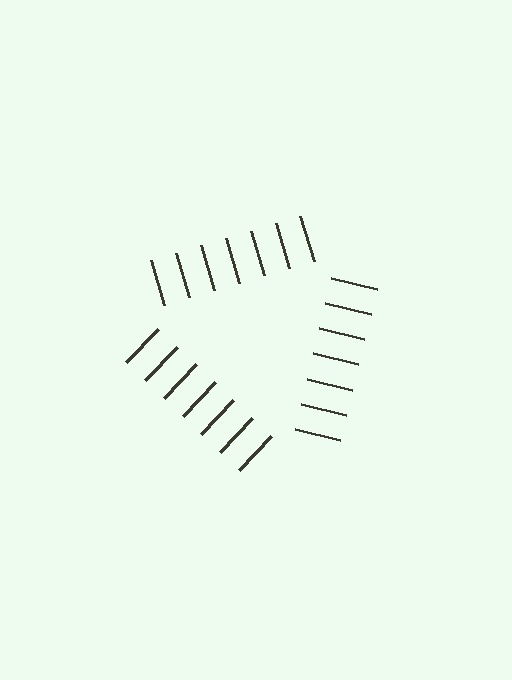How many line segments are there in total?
21 — 7 along each of the 3 edges.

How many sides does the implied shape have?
3 sides — the line-ends trace a triangle.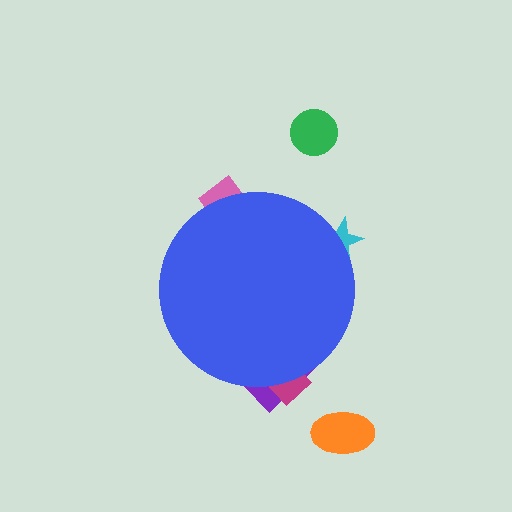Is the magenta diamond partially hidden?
Yes, the magenta diamond is partially hidden behind the blue circle.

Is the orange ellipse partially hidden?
No, the orange ellipse is fully visible.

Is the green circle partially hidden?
No, the green circle is fully visible.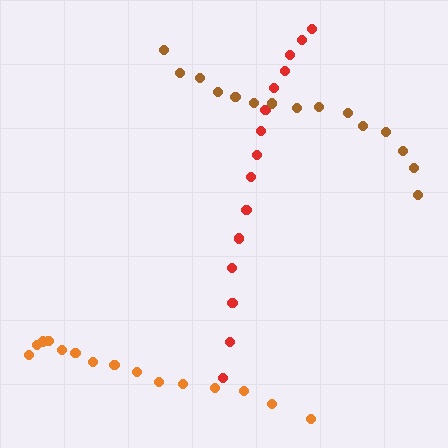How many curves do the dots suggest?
There are 3 distinct paths.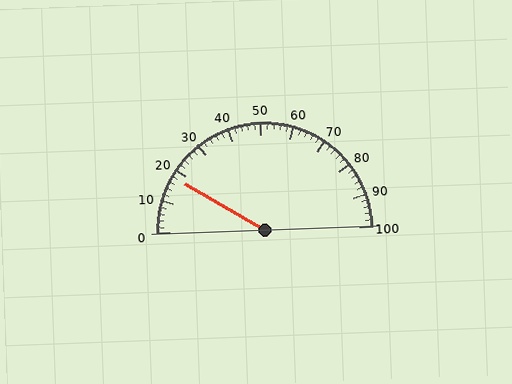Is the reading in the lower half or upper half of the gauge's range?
The reading is in the lower half of the range (0 to 100).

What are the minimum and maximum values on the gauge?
The gauge ranges from 0 to 100.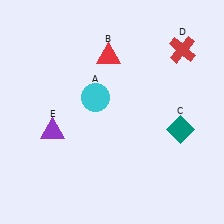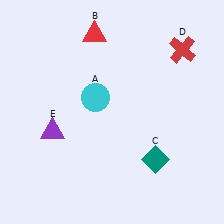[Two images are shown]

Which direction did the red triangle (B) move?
The red triangle (B) moved up.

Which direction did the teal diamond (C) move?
The teal diamond (C) moved down.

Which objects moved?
The objects that moved are: the red triangle (B), the teal diamond (C).